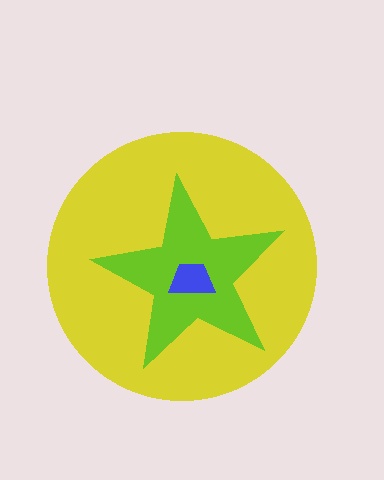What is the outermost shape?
The yellow circle.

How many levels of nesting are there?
3.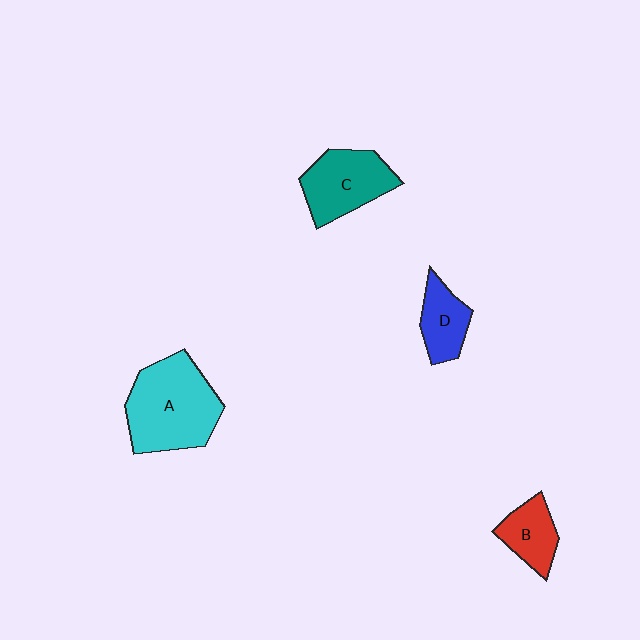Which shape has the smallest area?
Shape B (red).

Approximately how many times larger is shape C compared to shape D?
Approximately 1.6 times.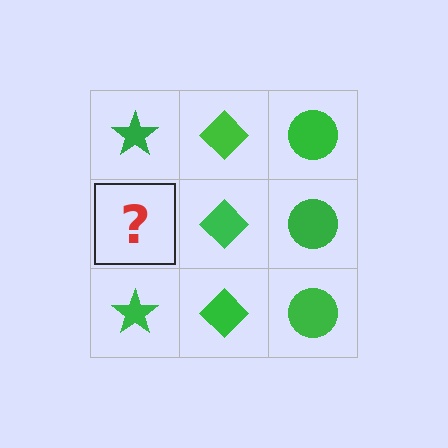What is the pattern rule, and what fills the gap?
The rule is that each column has a consistent shape. The gap should be filled with a green star.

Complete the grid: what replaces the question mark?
The question mark should be replaced with a green star.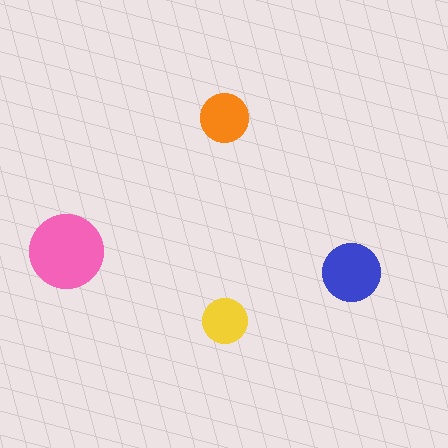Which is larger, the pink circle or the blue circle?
The pink one.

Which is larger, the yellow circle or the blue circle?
The blue one.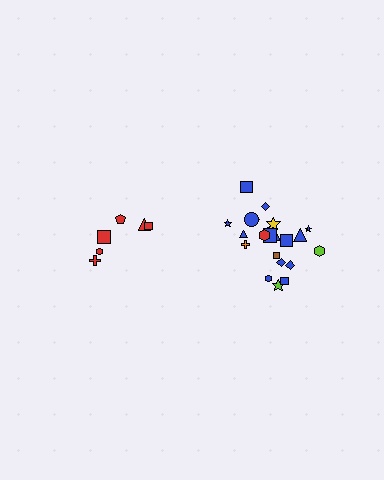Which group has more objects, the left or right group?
The right group.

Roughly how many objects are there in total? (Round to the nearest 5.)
Roughly 30 objects in total.